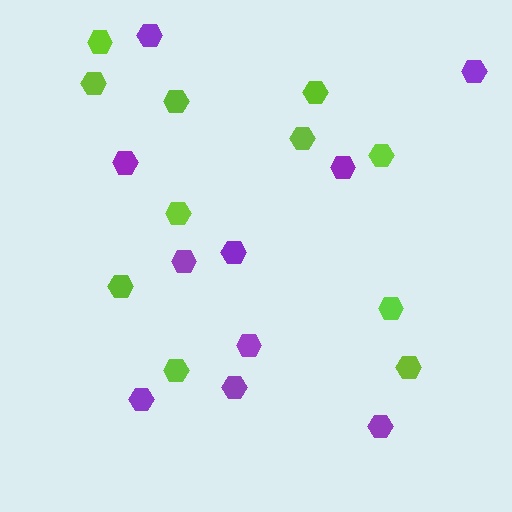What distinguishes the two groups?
There are 2 groups: one group of lime hexagons (11) and one group of purple hexagons (10).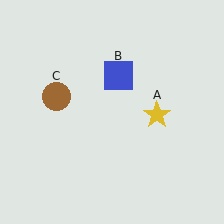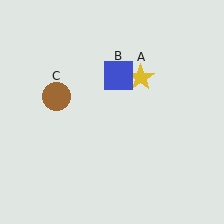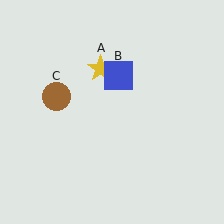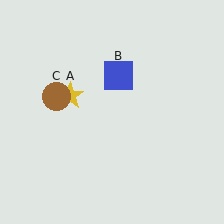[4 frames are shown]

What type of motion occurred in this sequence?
The yellow star (object A) rotated counterclockwise around the center of the scene.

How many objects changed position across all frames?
1 object changed position: yellow star (object A).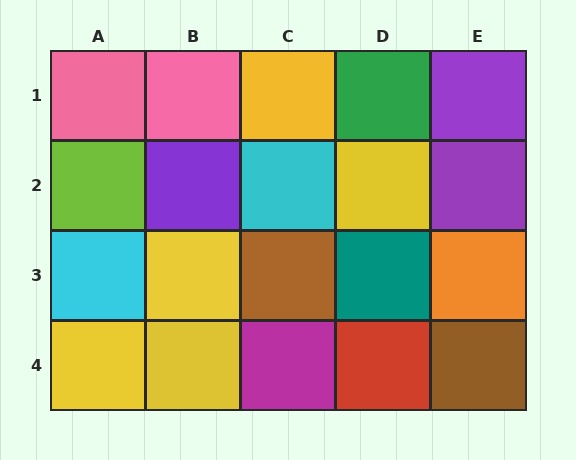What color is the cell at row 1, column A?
Pink.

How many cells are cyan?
2 cells are cyan.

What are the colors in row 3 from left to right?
Cyan, yellow, brown, teal, orange.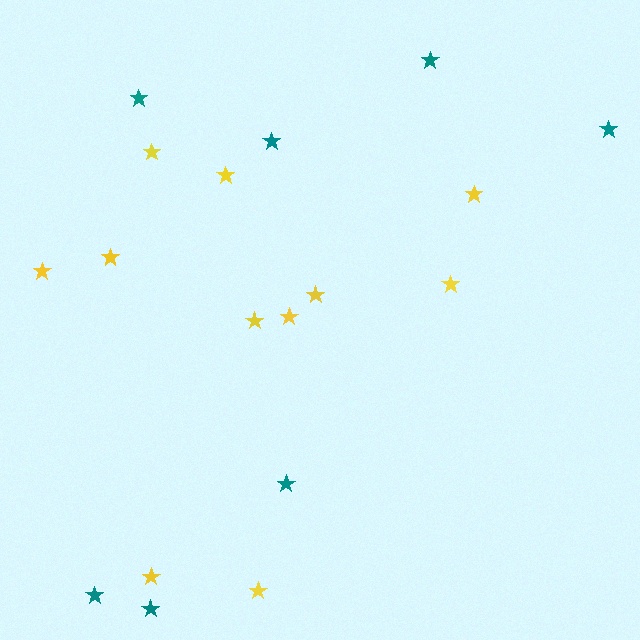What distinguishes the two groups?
There are 2 groups: one group of teal stars (7) and one group of yellow stars (11).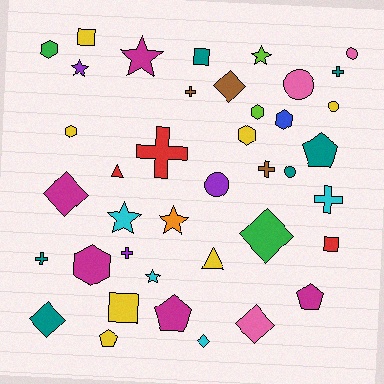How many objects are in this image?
There are 40 objects.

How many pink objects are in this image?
There are 3 pink objects.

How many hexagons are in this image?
There are 6 hexagons.